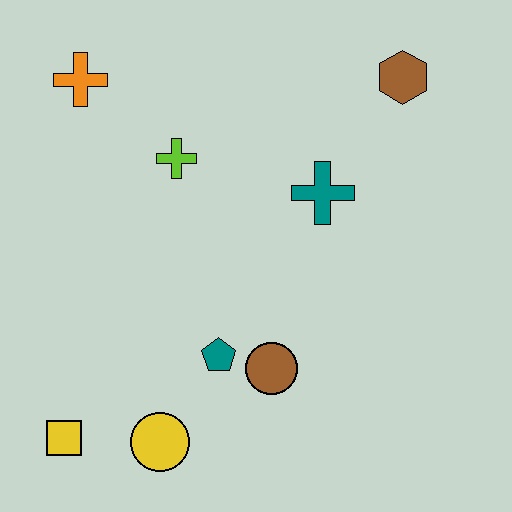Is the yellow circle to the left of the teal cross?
Yes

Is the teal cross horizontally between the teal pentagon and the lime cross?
No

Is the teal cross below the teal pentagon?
No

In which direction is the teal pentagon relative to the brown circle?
The teal pentagon is to the left of the brown circle.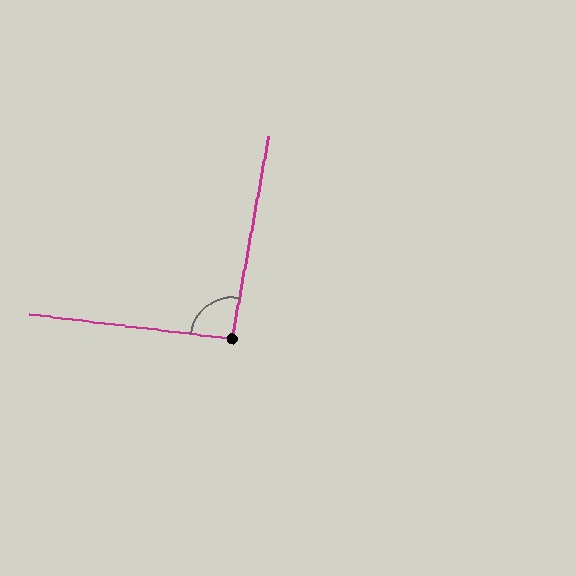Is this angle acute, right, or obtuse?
It is approximately a right angle.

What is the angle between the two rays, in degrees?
Approximately 93 degrees.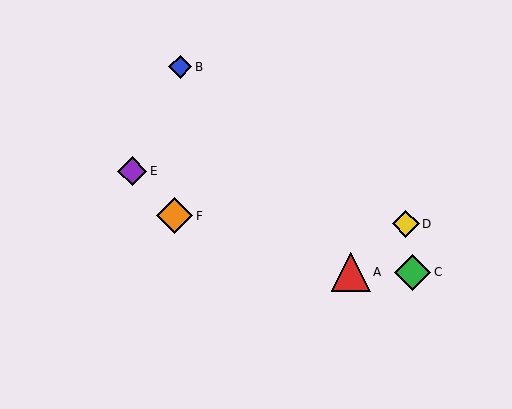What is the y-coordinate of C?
Object C is at y≈272.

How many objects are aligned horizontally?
2 objects (A, C) are aligned horizontally.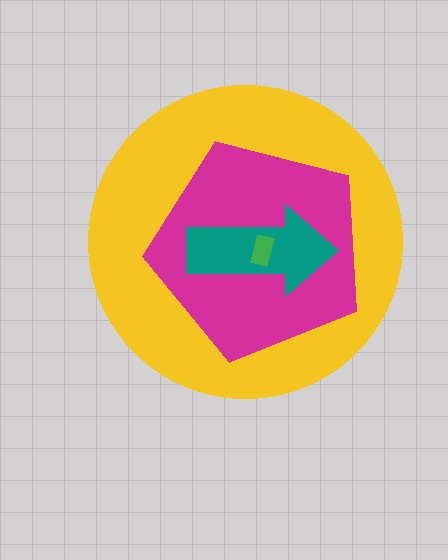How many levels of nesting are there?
4.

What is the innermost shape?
The green rectangle.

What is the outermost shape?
The yellow circle.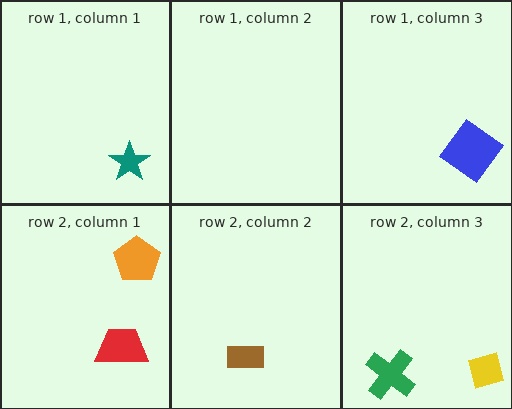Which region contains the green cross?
The row 2, column 3 region.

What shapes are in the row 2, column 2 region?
The brown rectangle.